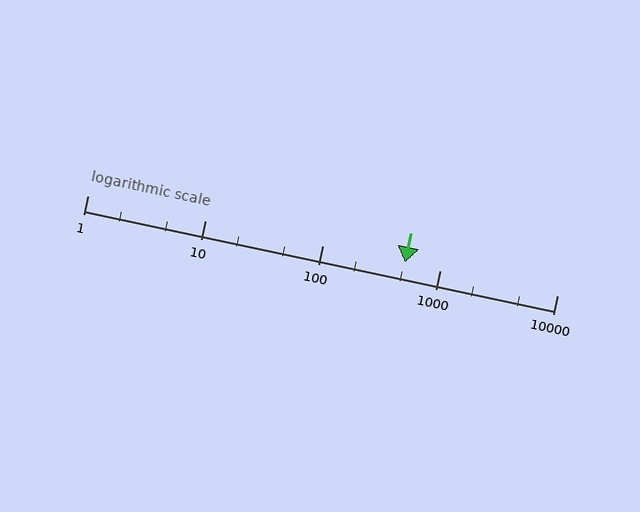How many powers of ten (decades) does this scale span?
The scale spans 4 decades, from 1 to 10000.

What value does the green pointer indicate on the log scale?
The pointer indicates approximately 510.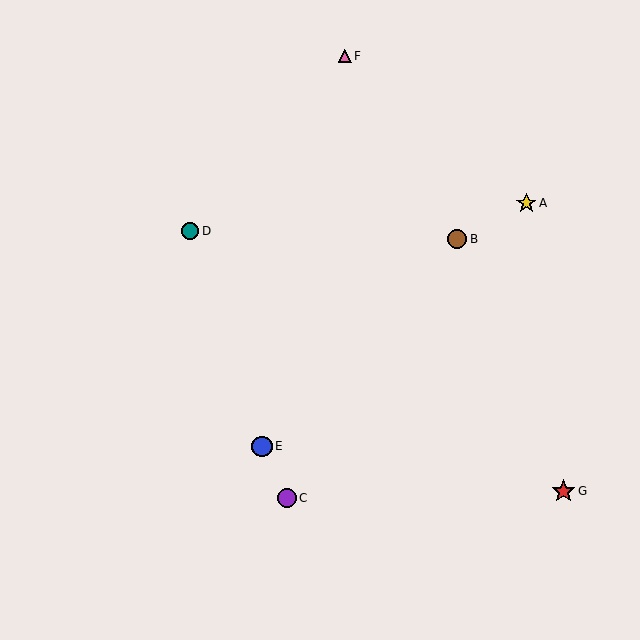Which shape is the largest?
The red star (labeled G) is the largest.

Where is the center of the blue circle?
The center of the blue circle is at (262, 446).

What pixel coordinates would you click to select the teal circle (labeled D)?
Click at (190, 231) to select the teal circle D.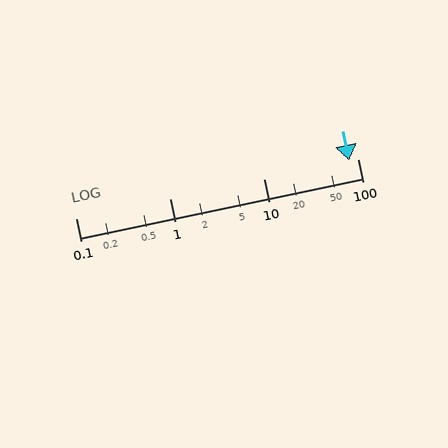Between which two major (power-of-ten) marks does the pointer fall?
The pointer is between 10 and 100.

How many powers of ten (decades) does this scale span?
The scale spans 3 decades, from 0.1 to 100.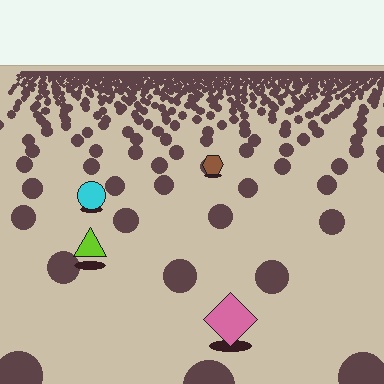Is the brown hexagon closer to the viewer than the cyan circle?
No. The cyan circle is closer — you can tell from the texture gradient: the ground texture is coarser near it.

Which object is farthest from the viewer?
The brown hexagon is farthest from the viewer. It appears smaller and the ground texture around it is denser.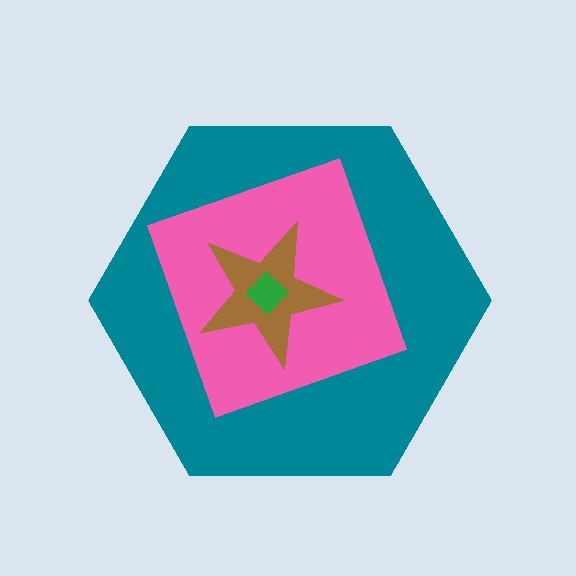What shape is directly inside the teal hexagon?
The pink diamond.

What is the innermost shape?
The green diamond.